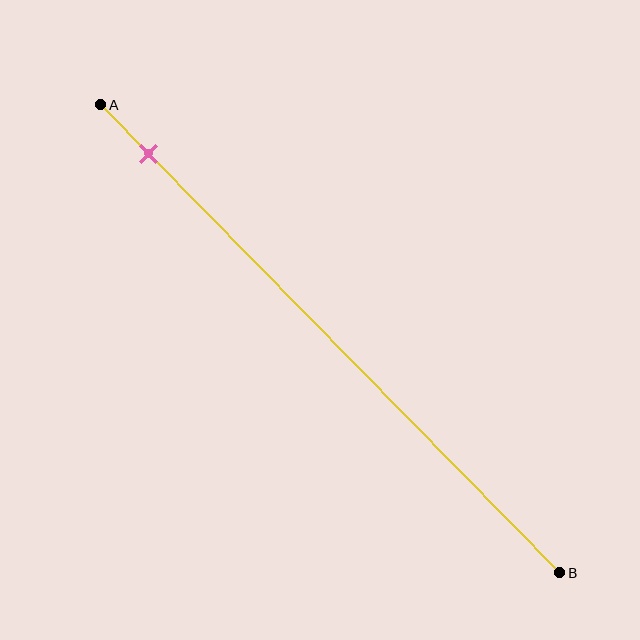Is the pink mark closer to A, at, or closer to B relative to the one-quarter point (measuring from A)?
The pink mark is closer to point A than the one-quarter point of segment AB.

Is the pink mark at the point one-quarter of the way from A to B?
No, the mark is at about 10% from A, not at the 25% one-quarter point.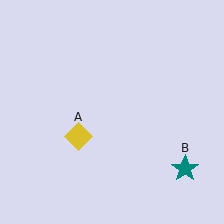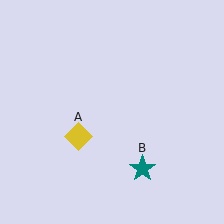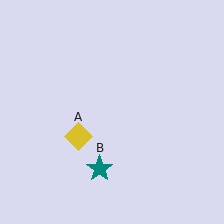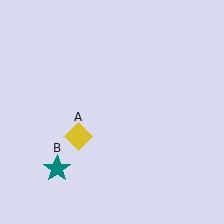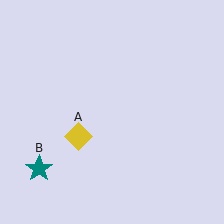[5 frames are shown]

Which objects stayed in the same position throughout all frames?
Yellow diamond (object A) remained stationary.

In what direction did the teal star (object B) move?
The teal star (object B) moved left.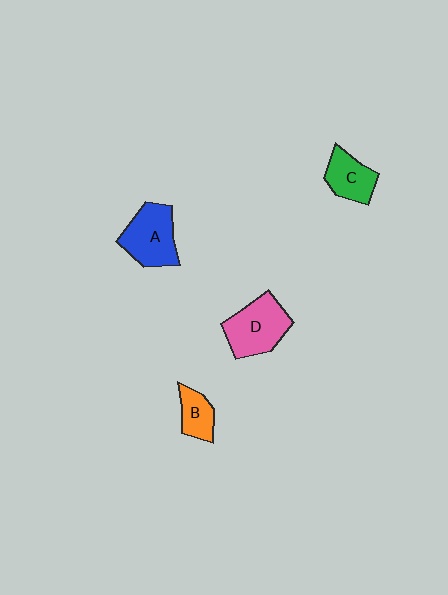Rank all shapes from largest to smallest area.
From largest to smallest: D (pink), A (blue), C (green), B (orange).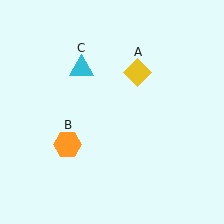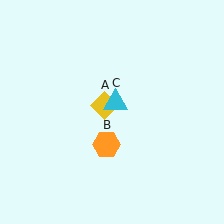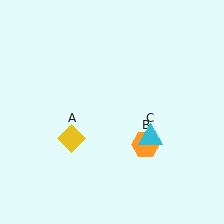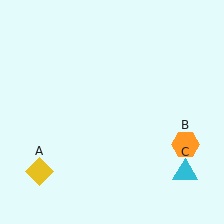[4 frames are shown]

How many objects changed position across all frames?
3 objects changed position: yellow diamond (object A), orange hexagon (object B), cyan triangle (object C).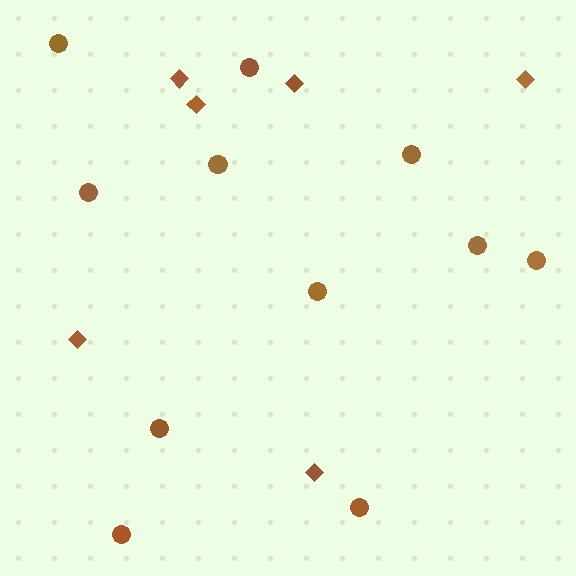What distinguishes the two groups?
There are 2 groups: one group of diamonds (6) and one group of circles (11).